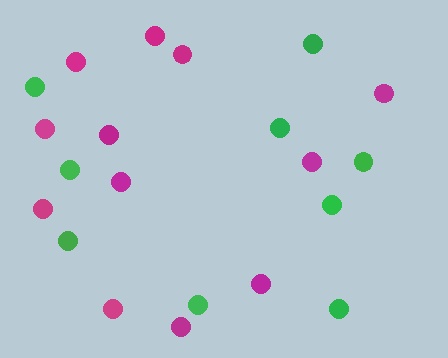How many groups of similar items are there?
There are 2 groups: one group of green circles (9) and one group of magenta circles (12).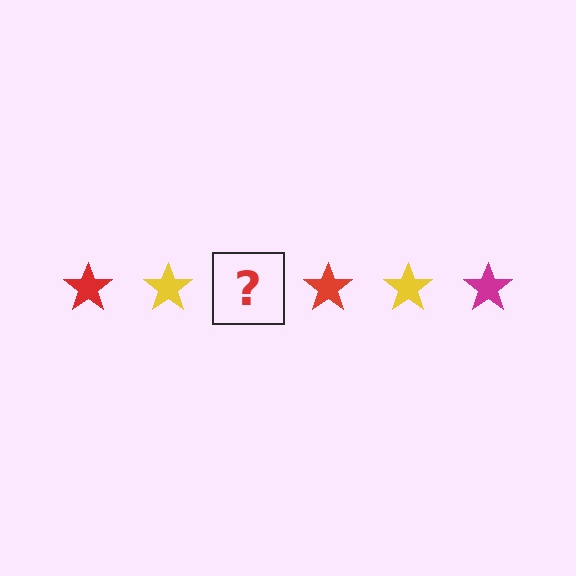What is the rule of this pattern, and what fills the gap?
The rule is that the pattern cycles through red, yellow, magenta stars. The gap should be filled with a magenta star.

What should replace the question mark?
The question mark should be replaced with a magenta star.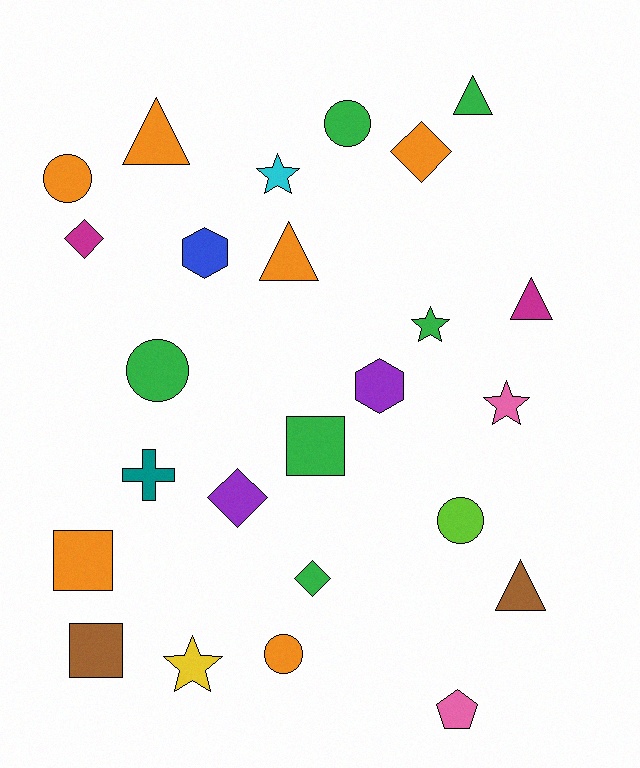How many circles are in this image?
There are 5 circles.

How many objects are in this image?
There are 25 objects.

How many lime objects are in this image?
There is 1 lime object.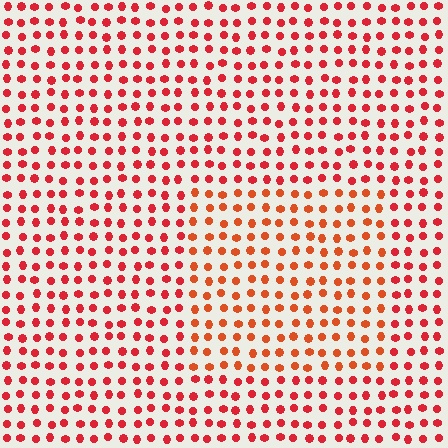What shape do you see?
I see a rectangle.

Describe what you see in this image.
The image is filled with small red elements in a uniform arrangement. A rectangle-shaped region is visible where the elements are tinted to a slightly different hue, forming a subtle color boundary.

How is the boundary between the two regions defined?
The boundary is defined purely by a slight shift in hue (about 20 degrees). Spacing, size, and orientation are identical on both sides.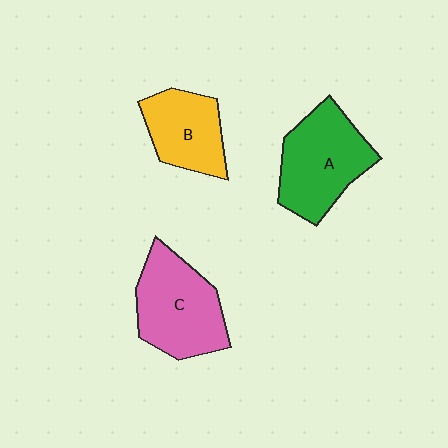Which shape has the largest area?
Shape C (pink).